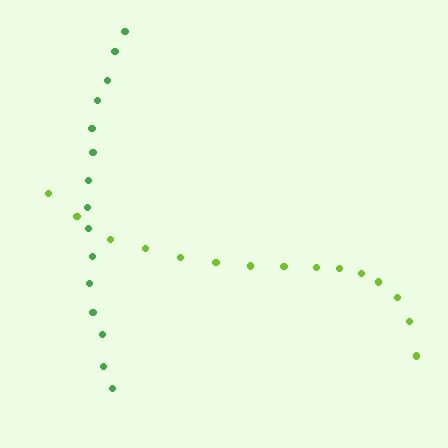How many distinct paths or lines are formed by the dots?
There are 2 distinct paths.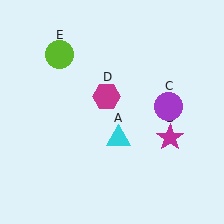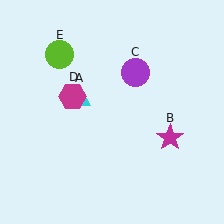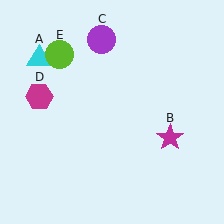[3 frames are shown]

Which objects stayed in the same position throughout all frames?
Magenta star (object B) and lime circle (object E) remained stationary.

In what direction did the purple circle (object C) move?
The purple circle (object C) moved up and to the left.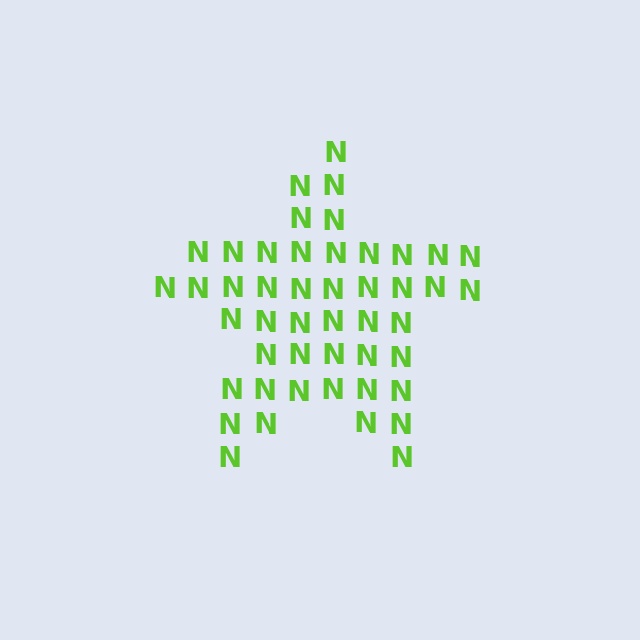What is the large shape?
The large shape is a star.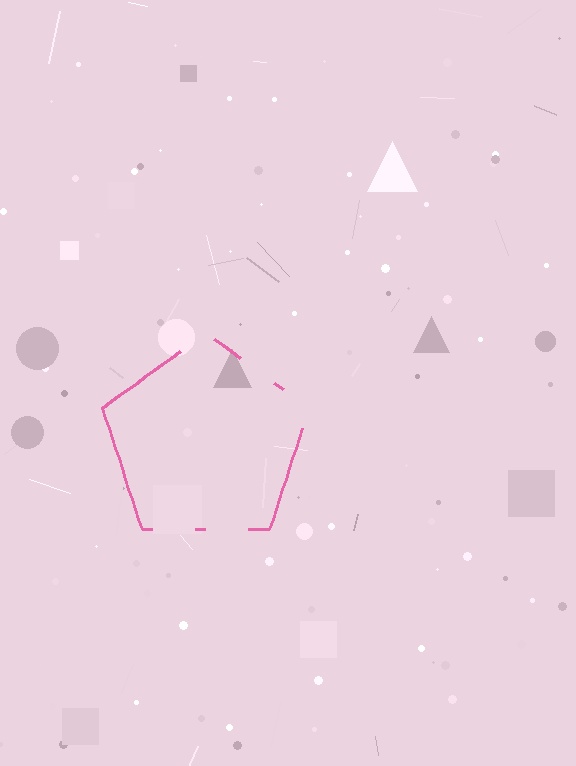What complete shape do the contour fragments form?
The contour fragments form a pentagon.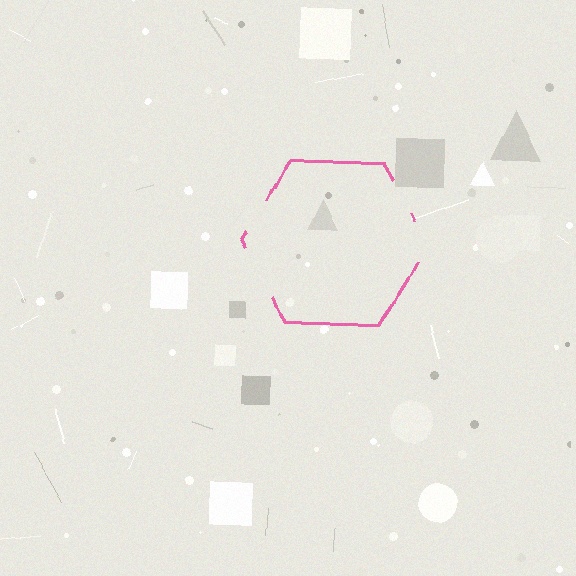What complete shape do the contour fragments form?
The contour fragments form a hexagon.